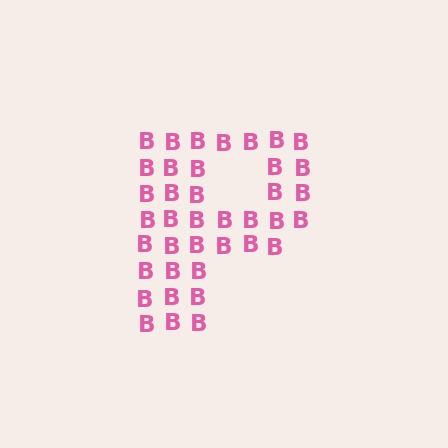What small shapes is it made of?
It is made of small letter B's.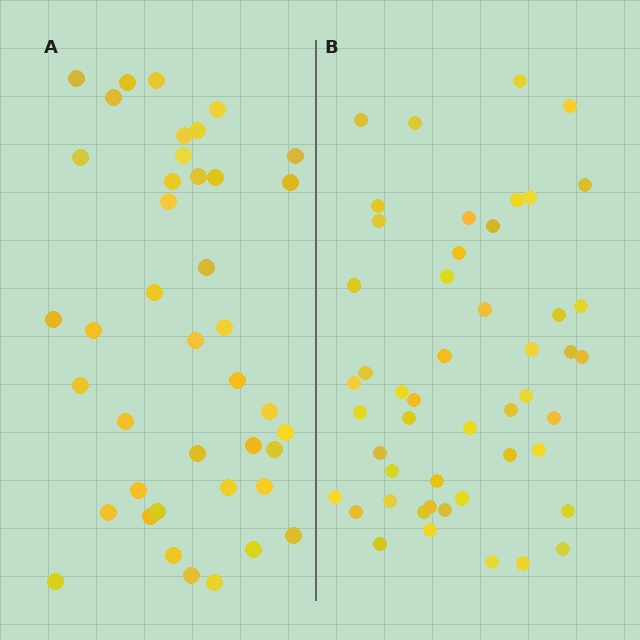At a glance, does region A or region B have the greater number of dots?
Region B (the right region) has more dots.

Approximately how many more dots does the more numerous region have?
Region B has roughly 8 or so more dots than region A.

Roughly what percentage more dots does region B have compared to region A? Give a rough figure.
About 20% more.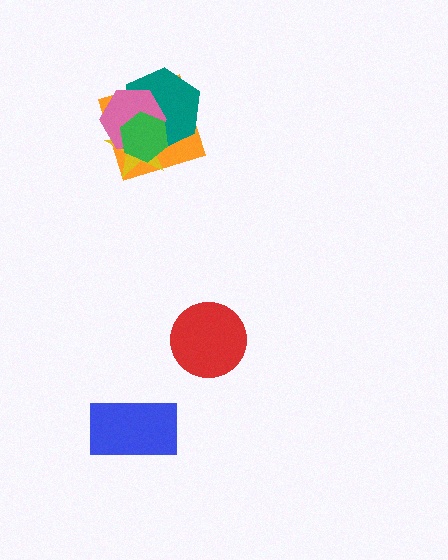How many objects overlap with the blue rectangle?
0 objects overlap with the blue rectangle.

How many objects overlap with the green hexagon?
4 objects overlap with the green hexagon.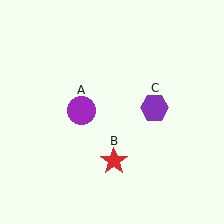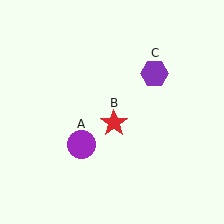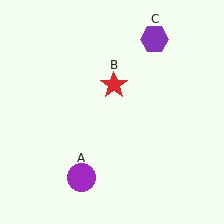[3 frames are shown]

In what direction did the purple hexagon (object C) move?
The purple hexagon (object C) moved up.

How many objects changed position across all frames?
3 objects changed position: purple circle (object A), red star (object B), purple hexagon (object C).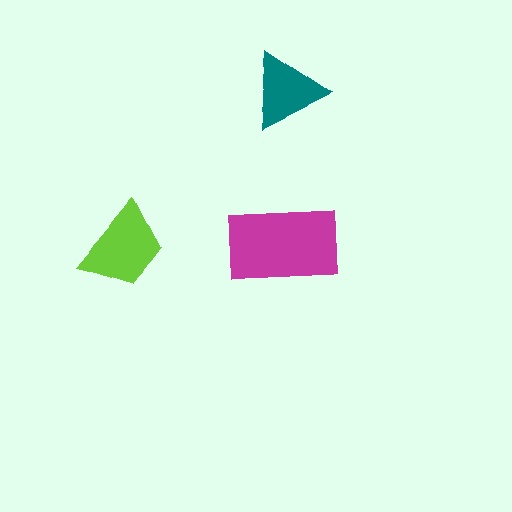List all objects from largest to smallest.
The magenta rectangle, the lime trapezoid, the teal triangle.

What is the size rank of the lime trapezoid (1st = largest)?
2nd.